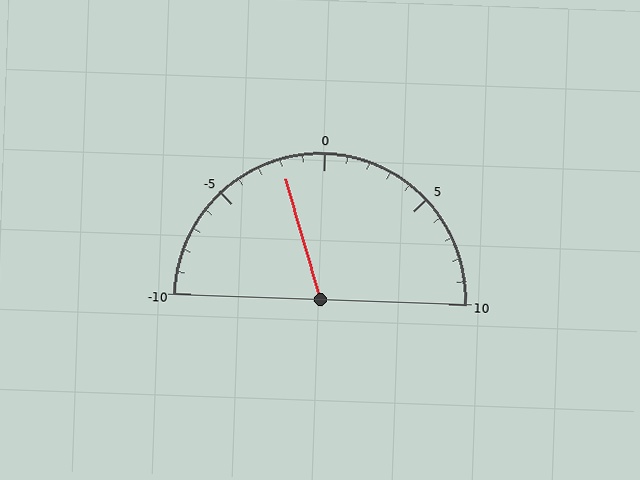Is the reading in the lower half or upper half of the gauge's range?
The reading is in the lower half of the range (-10 to 10).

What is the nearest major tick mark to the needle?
The nearest major tick mark is 0.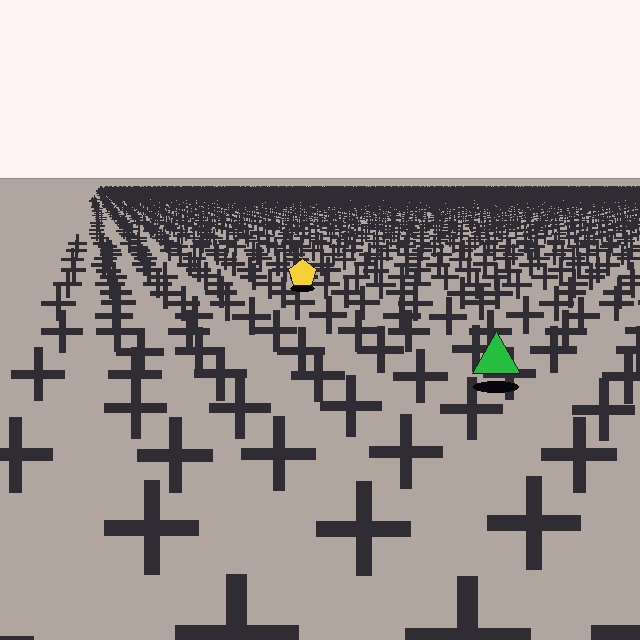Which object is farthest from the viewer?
The yellow pentagon is farthest from the viewer. It appears smaller and the ground texture around it is denser.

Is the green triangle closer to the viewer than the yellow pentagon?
Yes. The green triangle is closer — you can tell from the texture gradient: the ground texture is coarser near it.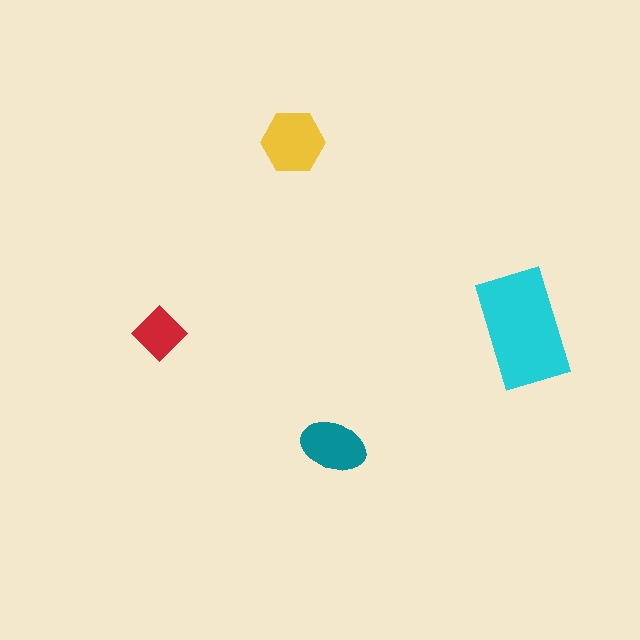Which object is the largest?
The cyan rectangle.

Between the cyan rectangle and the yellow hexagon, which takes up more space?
The cyan rectangle.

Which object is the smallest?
The red diamond.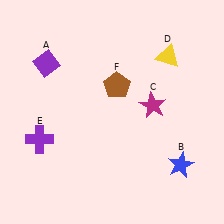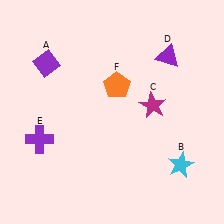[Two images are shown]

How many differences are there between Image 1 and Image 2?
There are 3 differences between the two images.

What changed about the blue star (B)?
In Image 1, B is blue. In Image 2, it changed to cyan.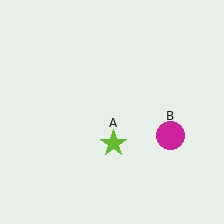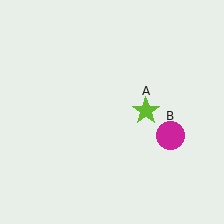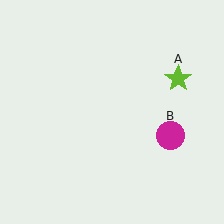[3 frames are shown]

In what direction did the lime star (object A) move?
The lime star (object A) moved up and to the right.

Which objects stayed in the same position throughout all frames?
Magenta circle (object B) remained stationary.